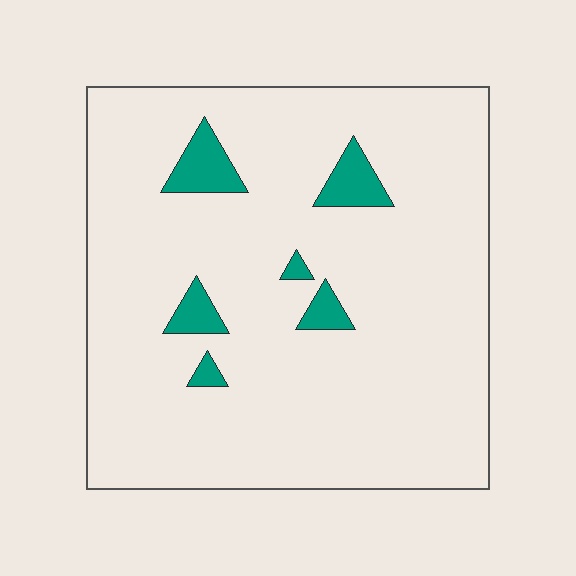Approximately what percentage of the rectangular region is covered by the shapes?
Approximately 5%.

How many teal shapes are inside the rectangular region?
6.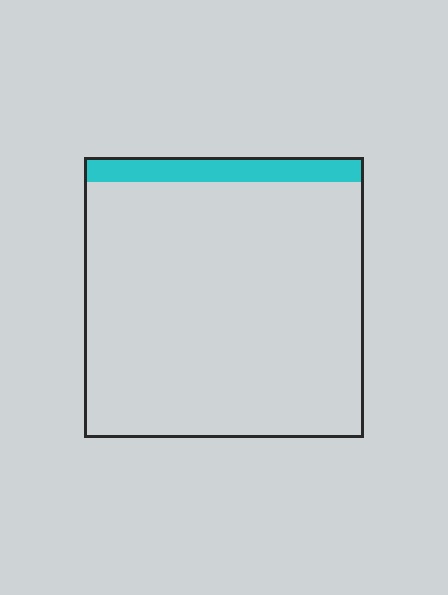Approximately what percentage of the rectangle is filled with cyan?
Approximately 10%.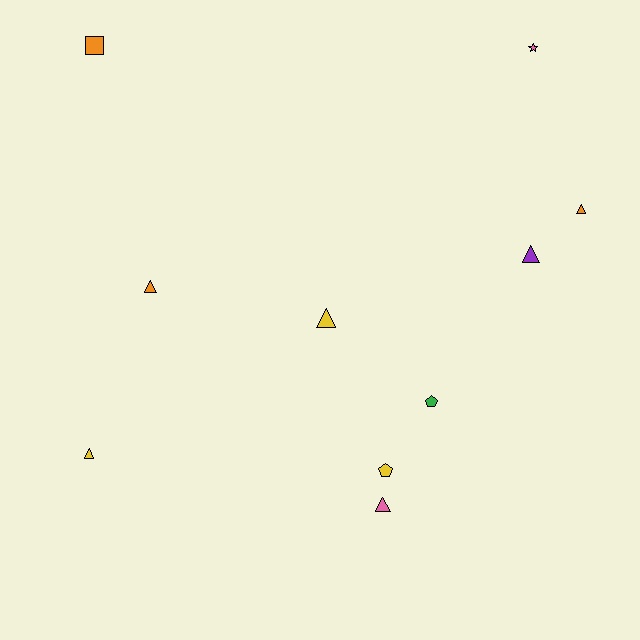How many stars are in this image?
There is 1 star.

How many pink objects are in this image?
There are 2 pink objects.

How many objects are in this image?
There are 10 objects.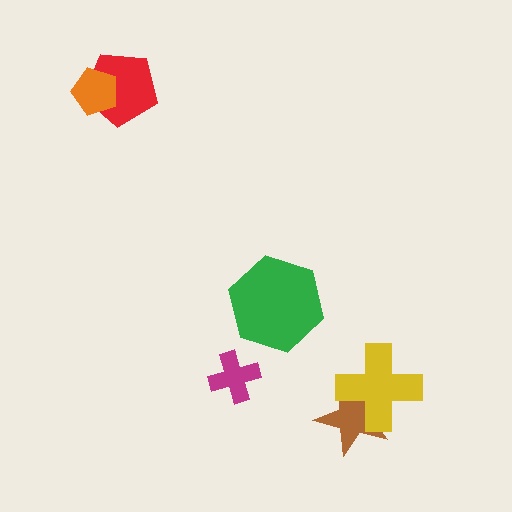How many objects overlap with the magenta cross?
0 objects overlap with the magenta cross.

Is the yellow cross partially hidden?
No, no other shape covers it.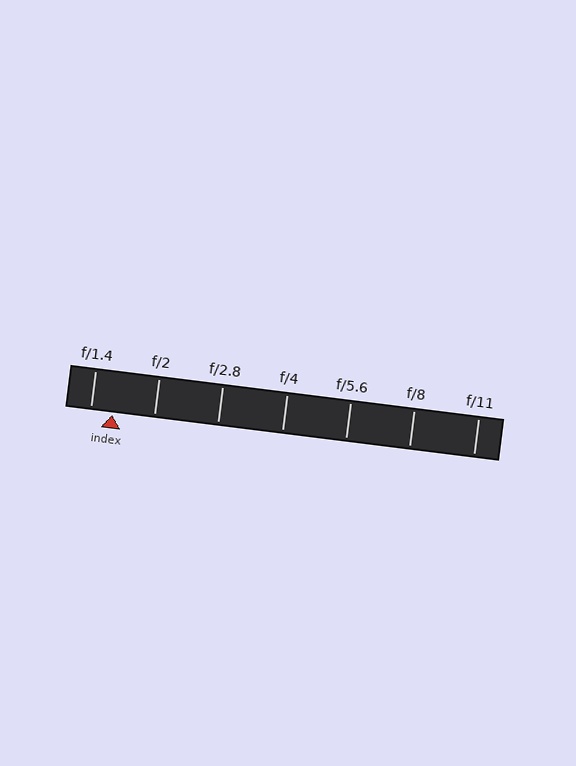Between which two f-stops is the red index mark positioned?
The index mark is between f/1.4 and f/2.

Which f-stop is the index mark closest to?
The index mark is closest to f/1.4.